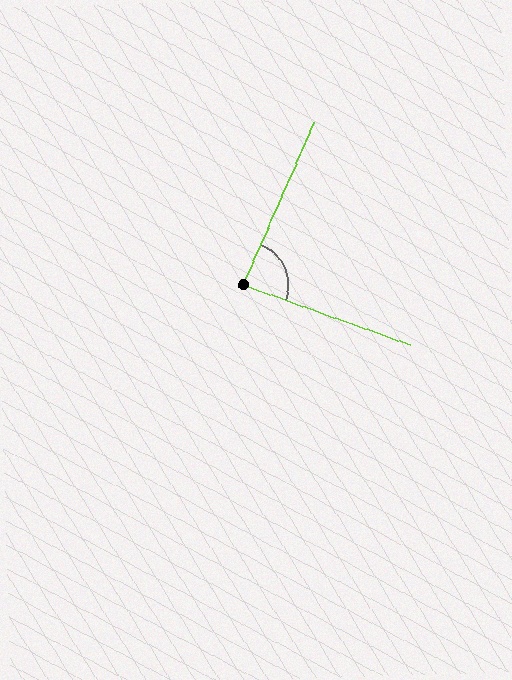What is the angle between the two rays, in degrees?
Approximately 86 degrees.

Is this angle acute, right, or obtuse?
It is approximately a right angle.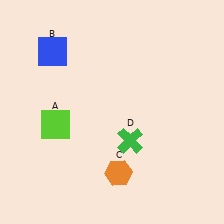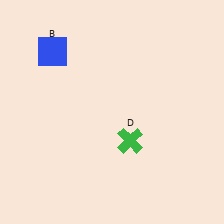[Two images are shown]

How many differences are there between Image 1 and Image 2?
There are 2 differences between the two images.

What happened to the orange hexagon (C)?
The orange hexagon (C) was removed in Image 2. It was in the bottom-right area of Image 1.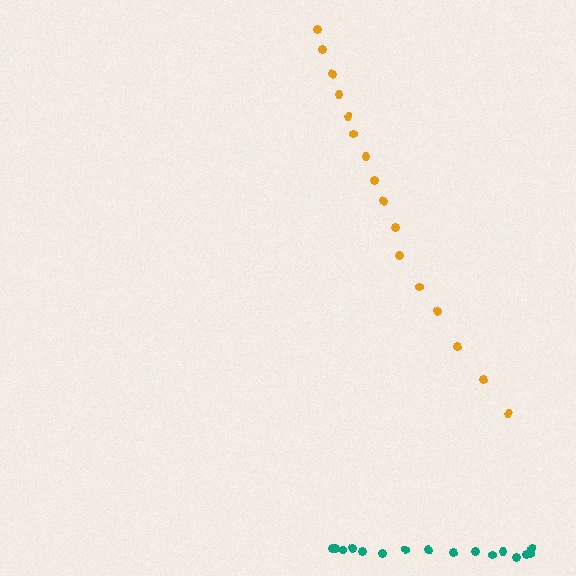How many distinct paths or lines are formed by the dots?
There are 2 distinct paths.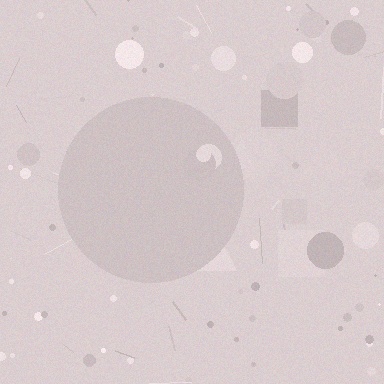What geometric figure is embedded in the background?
A circle is embedded in the background.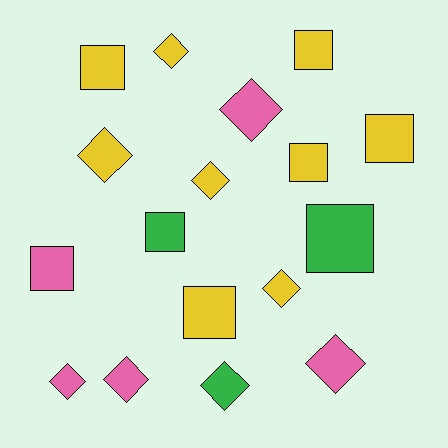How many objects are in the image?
There are 17 objects.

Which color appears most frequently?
Yellow, with 9 objects.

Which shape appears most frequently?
Diamond, with 9 objects.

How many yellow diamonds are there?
There are 4 yellow diamonds.